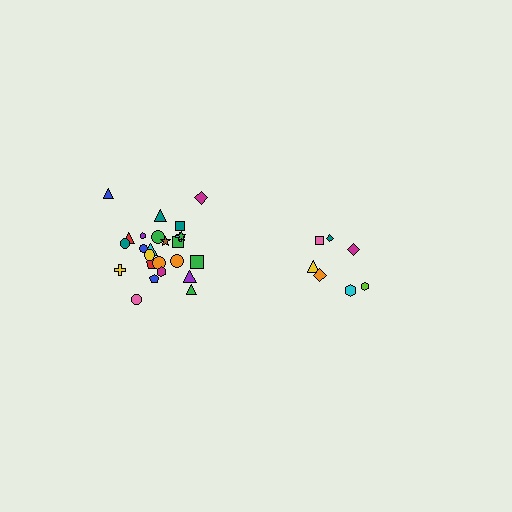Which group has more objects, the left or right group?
The left group.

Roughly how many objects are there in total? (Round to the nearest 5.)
Roughly 30 objects in total.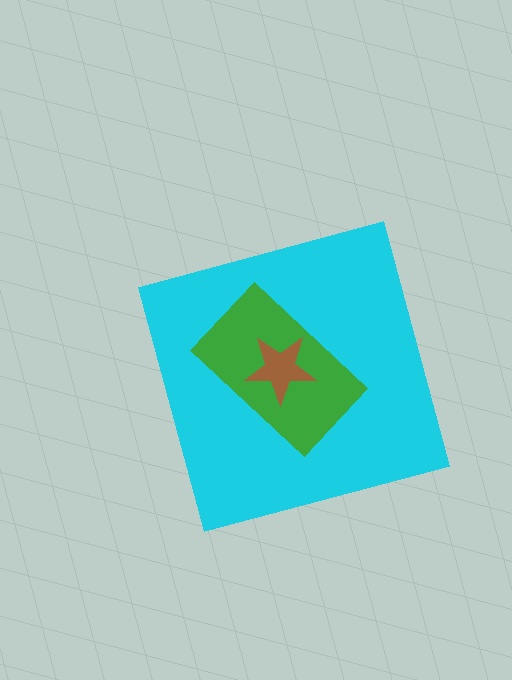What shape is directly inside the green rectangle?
The brown star.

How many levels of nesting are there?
3.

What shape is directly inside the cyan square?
The green rectangle.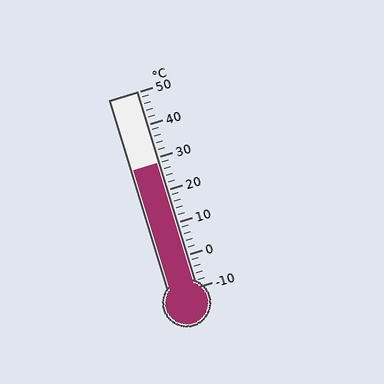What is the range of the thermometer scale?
The thermometer scale ranges from -10°C to 50°C.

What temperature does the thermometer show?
The thermometer shows approximately 28°C.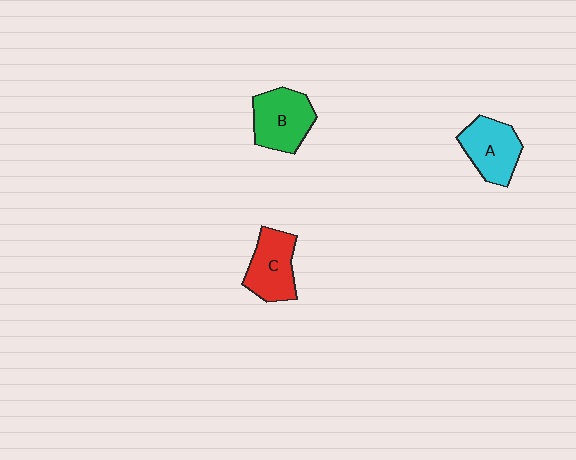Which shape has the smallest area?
Shape C (red).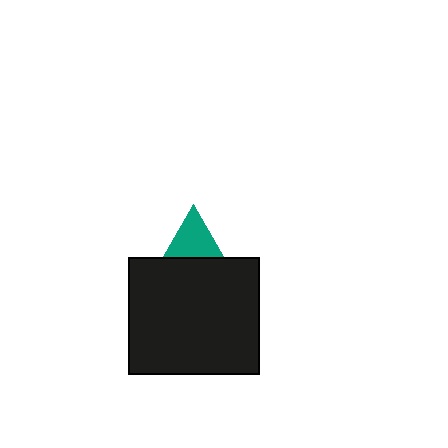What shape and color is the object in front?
The object in front is a black rectangle.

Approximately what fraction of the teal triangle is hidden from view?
Roughly 68% of the teal triangle is hidden behind the black rectangle.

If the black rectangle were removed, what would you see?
You would see the complete teal triangle.